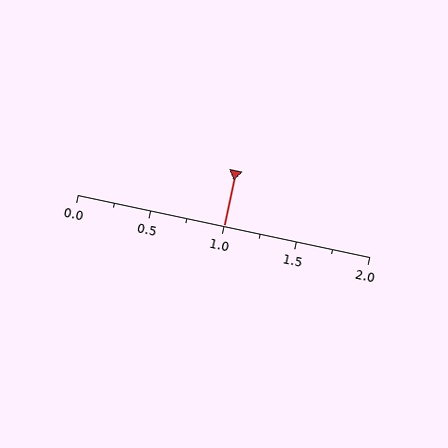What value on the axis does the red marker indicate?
The marker indicates approximately 1.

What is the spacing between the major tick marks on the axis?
The major ticks are spaced 0.5 apart.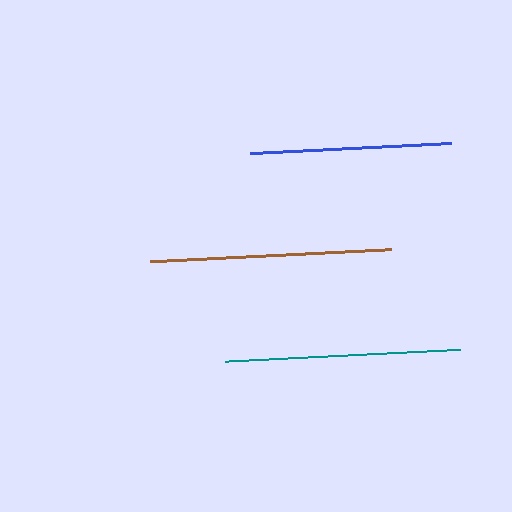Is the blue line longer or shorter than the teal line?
The teal line is longer than the blue line.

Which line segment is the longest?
The brown line is the longest at approximately 240 pixels.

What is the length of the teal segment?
The teal segment is approximately 235 pixels long.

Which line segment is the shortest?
The blue line is the shortest at approximately 202 pixels.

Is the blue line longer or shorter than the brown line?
The brown line is longer than the blue line.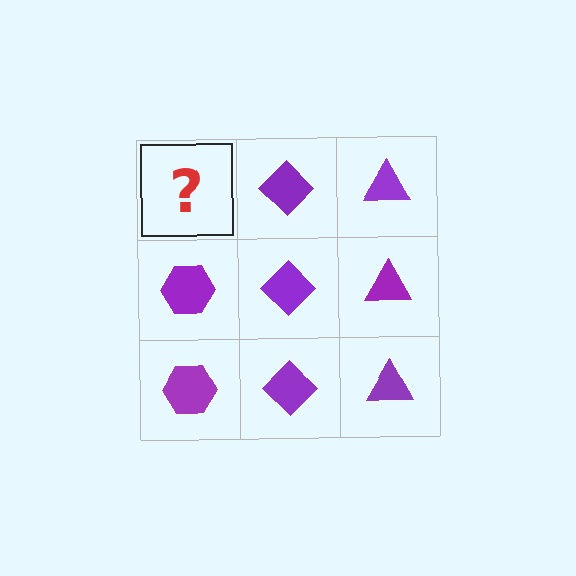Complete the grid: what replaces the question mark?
The question mark should be replaced with a purple hexagon.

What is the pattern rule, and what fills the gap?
The rule is that each column has a consistent shape. The gap should be filled with a purple hexagon.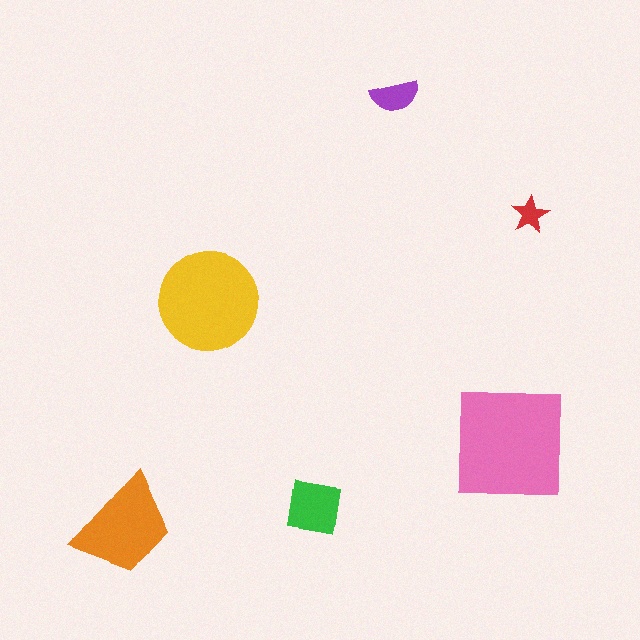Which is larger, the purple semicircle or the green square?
The green square.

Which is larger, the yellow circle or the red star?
The yellow circle.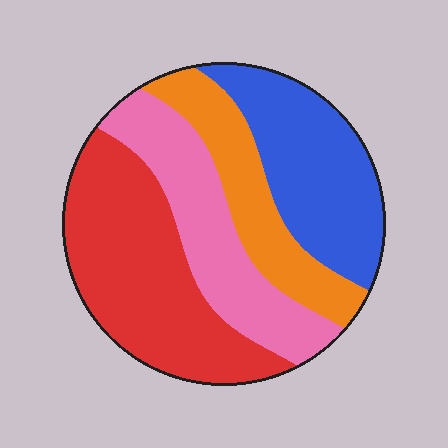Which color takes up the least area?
Orange, at roughly 20%.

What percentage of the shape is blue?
Blue takes up about one quarter (1/4) of the shape.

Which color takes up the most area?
Red, at roughly 35%.